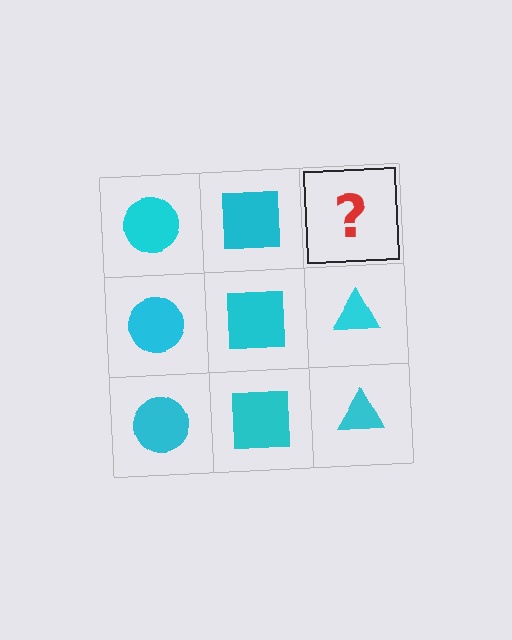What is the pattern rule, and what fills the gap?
The rule is that each column has a consistent shape. The gap should be filled with a cyan triangle.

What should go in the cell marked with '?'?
The missing cell should contain a cyan triangle.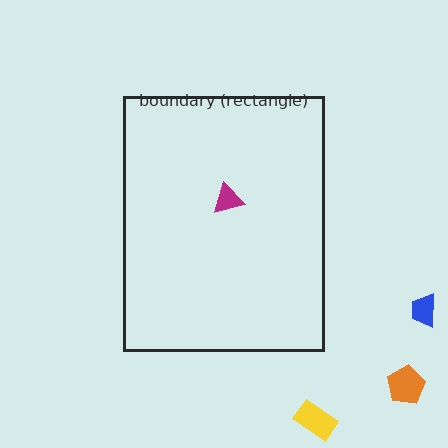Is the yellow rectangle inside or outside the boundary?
Outside.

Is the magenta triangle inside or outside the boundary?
Inside.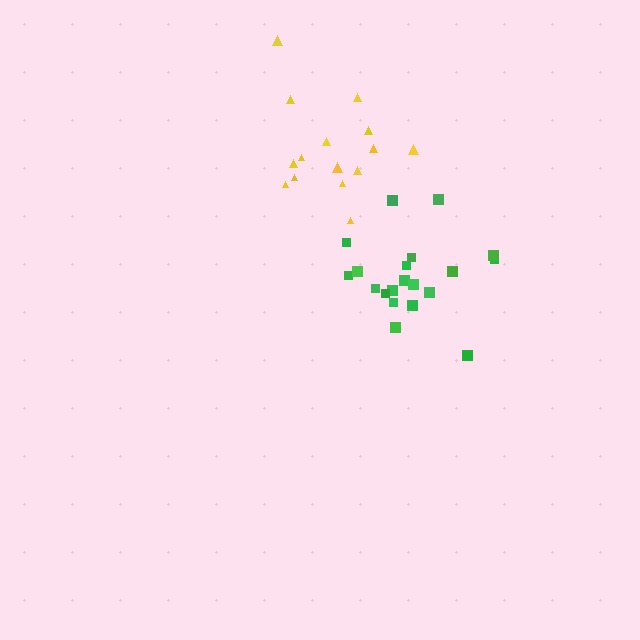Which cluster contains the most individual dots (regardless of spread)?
Green (20).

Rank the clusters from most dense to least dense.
green, yellow.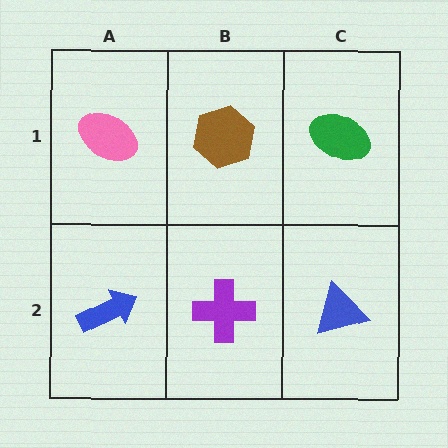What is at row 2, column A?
A blue arrow.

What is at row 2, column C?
A blue triangle.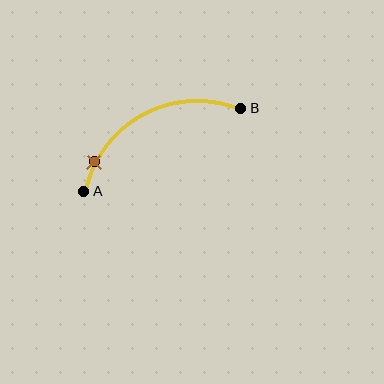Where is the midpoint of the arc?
The arc midpoint is the point on the curve farthest from the straight line joining A and B. It sits above that line.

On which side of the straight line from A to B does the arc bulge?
The arc bulges above the straight line connecting A and B.